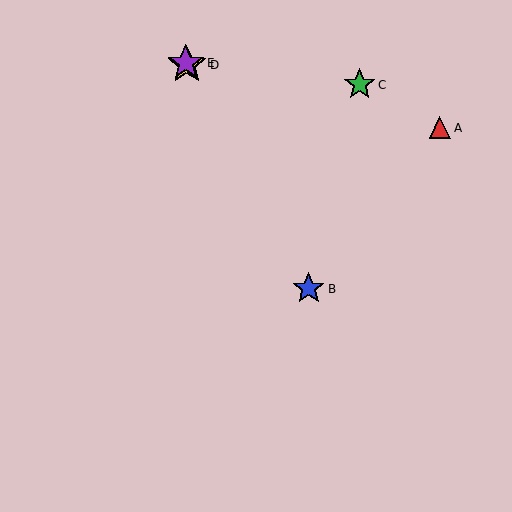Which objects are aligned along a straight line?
Objects B, D, E are aligned along a straight line.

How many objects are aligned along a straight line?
3 objects (B, D, E) are aligned along a straight line.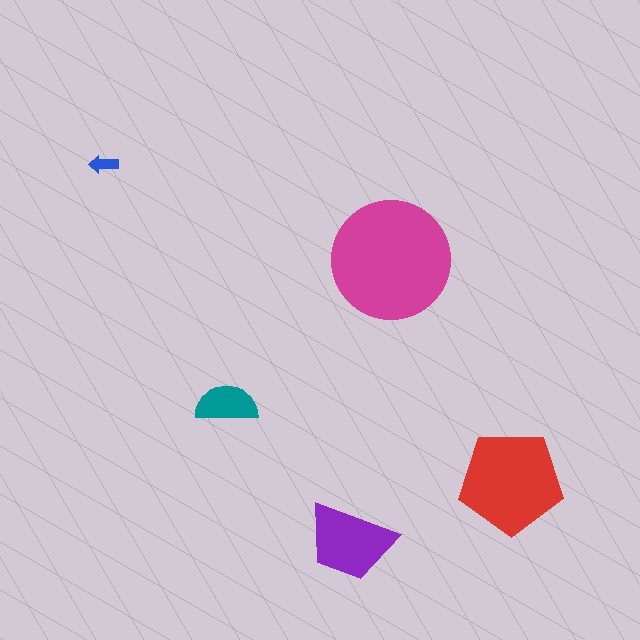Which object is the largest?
The magenta circle.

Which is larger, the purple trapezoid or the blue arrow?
The purple trapezoid.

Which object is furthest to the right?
The red pentagon is rightmost.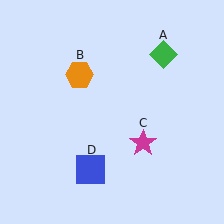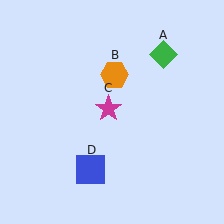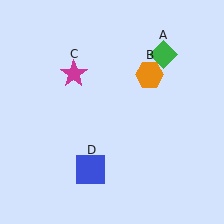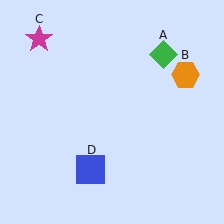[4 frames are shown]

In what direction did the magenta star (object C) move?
The magenta star (object C) moved up and to the left.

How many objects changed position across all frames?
2 objects changed position: orange hexagon (object B), magenta star (object C).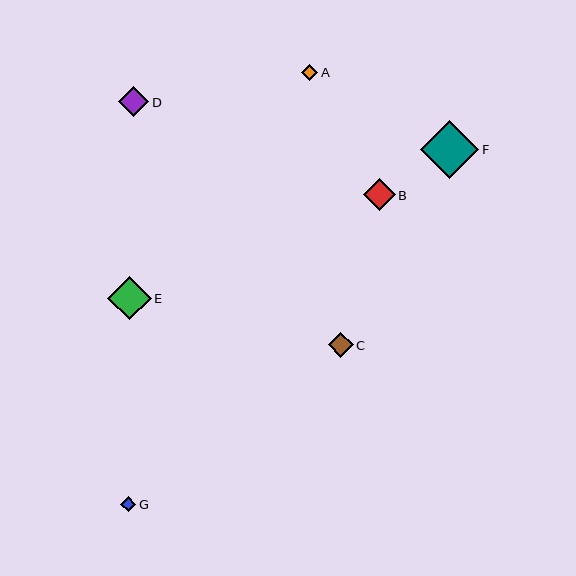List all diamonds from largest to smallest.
From largest to smallest: F, E, B, D, C, A, G.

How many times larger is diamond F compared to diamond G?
Diamond F is approximately 3.8 times the size of diamond G.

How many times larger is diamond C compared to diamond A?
Diamond C is approximately 1.5 times the size of diamond A.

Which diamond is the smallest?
Diamond G is the smallest with a size of approximately 15 pixels.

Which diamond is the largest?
Diamond F is the largest with a size of approximately 58 pixels.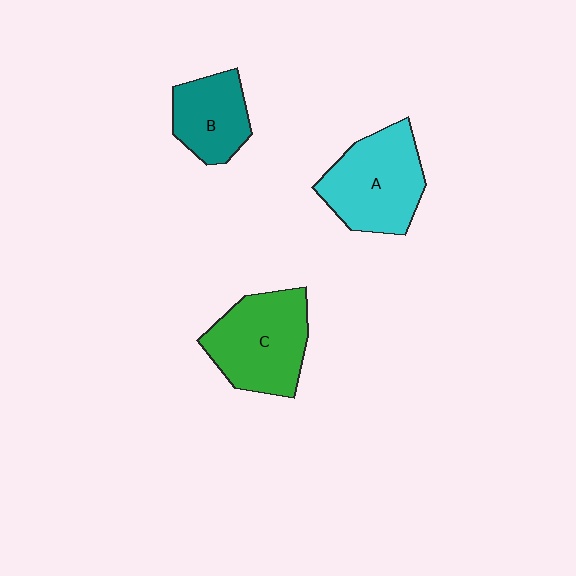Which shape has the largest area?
Shape C (green).